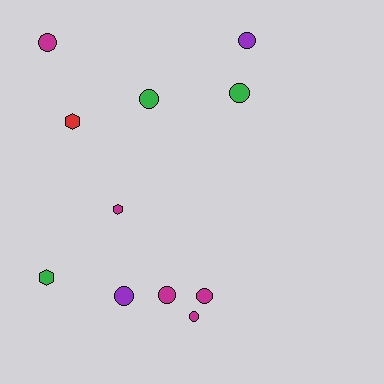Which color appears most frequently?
Magenta, with 5 objects.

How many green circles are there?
There are 2 green circles.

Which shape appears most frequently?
Circle, with 8 objects.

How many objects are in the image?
There are 11 objects.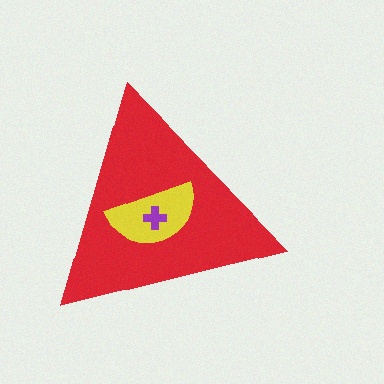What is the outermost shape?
The red triangle.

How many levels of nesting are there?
3.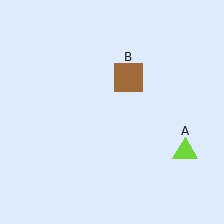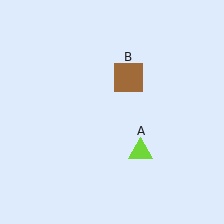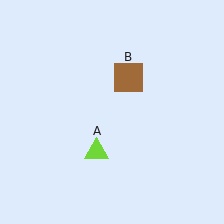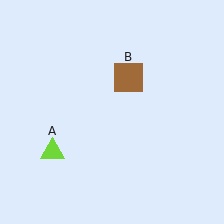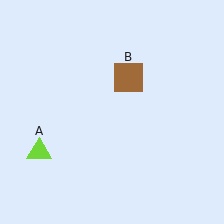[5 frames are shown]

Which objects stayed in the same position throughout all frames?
Brown square (object B) remained stationary.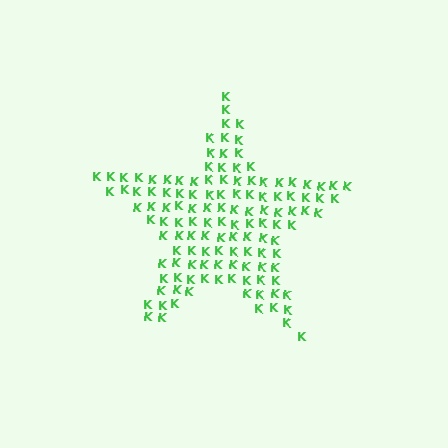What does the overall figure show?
The overall figure shows a star.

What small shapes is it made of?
It is made of small letter K's.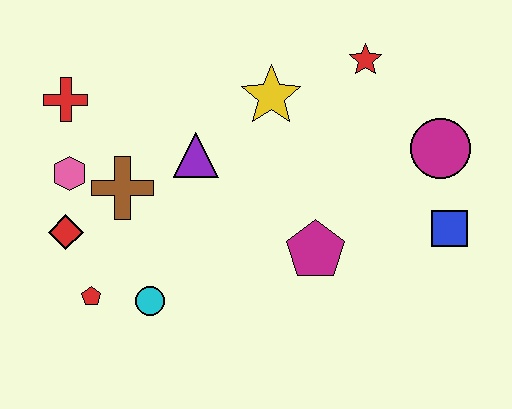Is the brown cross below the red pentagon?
No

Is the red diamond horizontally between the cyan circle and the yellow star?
No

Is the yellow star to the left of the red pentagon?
No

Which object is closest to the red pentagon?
The cyan circle is closest to the red pentagon.